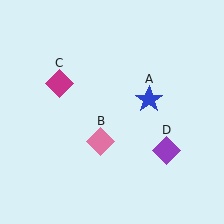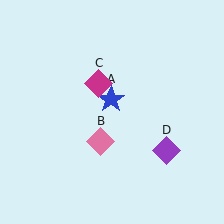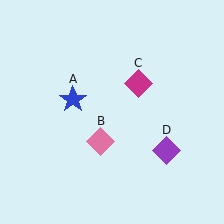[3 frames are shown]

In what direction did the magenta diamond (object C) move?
The magenta diamond (object C) moved right.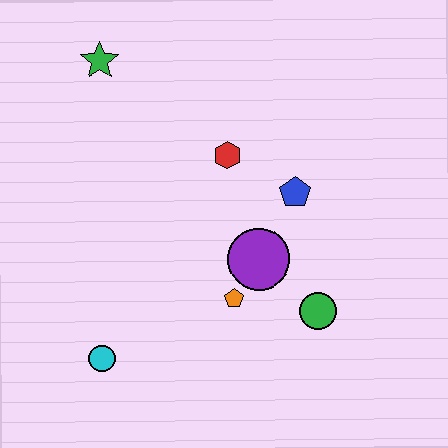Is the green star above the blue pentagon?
Yes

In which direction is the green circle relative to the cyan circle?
The green circle is to the right of the cyan circle.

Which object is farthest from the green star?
The green circle is farthest from the green star.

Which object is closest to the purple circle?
The orange pentagon is closest to the purple circle.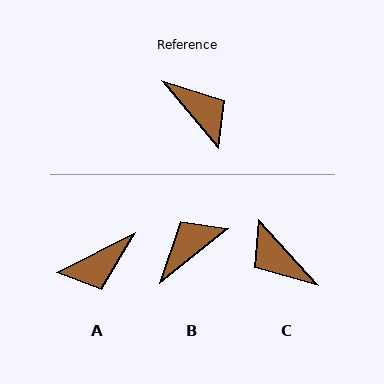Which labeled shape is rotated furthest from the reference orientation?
C, about 178 degrees away.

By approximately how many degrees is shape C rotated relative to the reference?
Approximately 178 degrees clockwise.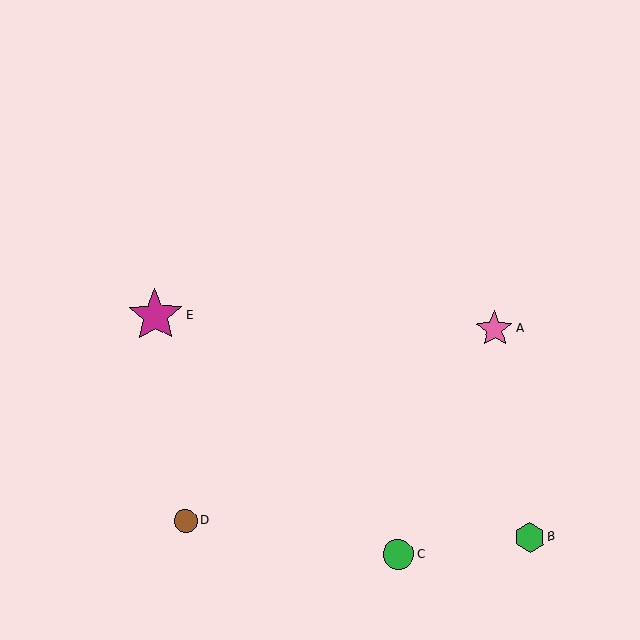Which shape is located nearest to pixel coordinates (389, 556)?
The green circle (labeled C) at (399, 554) is nearest to that location.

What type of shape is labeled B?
Shape B is a green hexagon.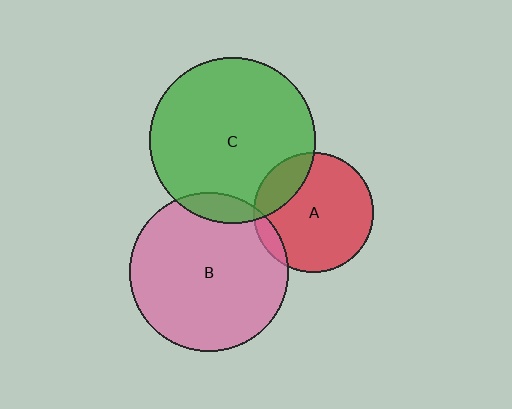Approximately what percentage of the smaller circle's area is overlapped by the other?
Approximately 20%.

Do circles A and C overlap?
Yes.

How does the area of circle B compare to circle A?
Approximately 1.8 times.